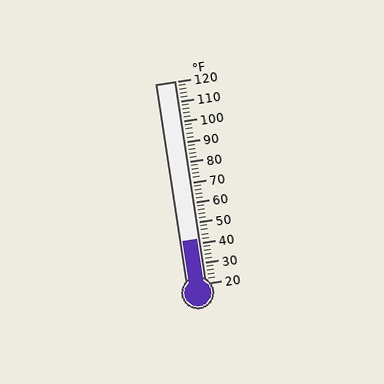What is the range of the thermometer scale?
The thermometer scale ranges from 20°F to 120°F.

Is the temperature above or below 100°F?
The temperature is below 100°F.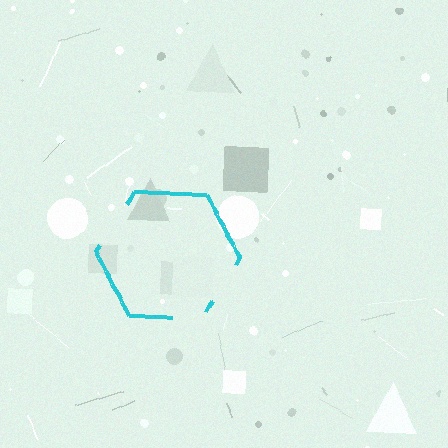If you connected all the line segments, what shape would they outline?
They would outline a hexagon.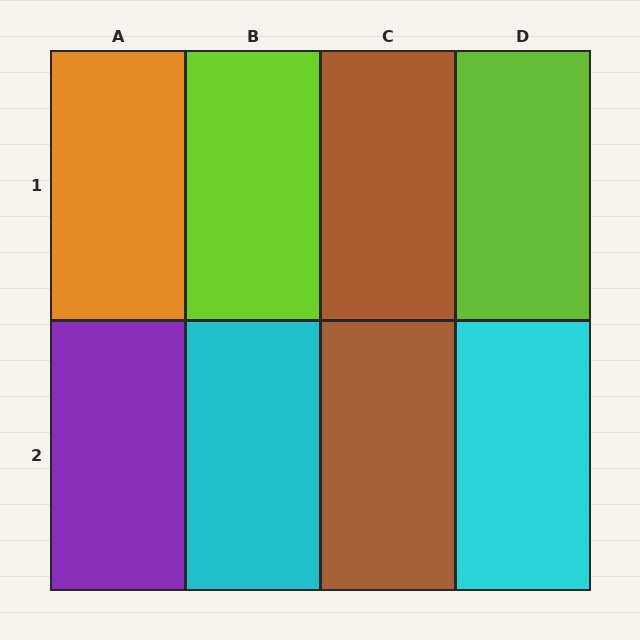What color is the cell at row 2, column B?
Cyan.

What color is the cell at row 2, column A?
Purple.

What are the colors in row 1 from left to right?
Orange, lime, brown, lime.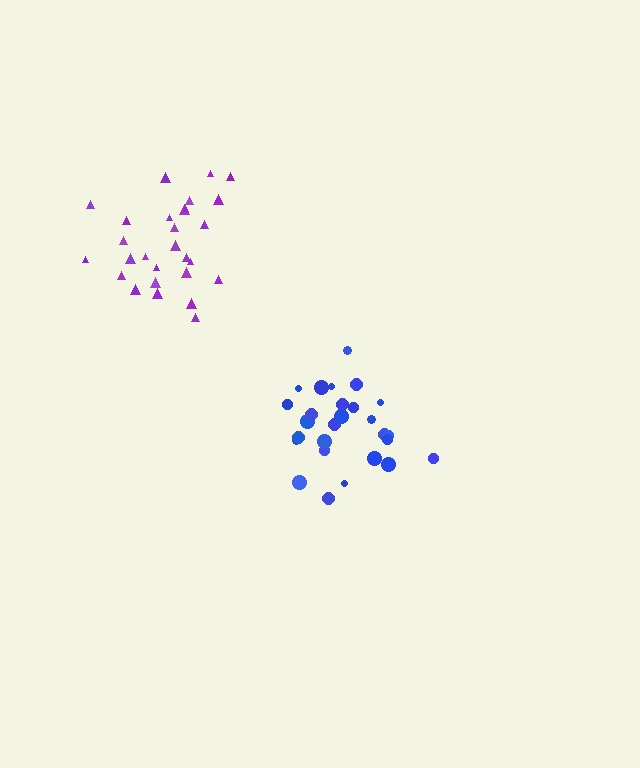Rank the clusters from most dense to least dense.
blue, purple.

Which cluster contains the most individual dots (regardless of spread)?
Purple (28).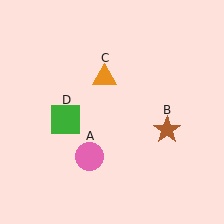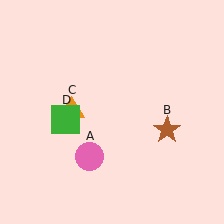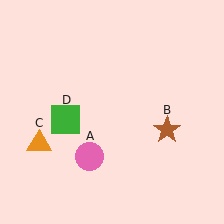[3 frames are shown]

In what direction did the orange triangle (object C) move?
The orange triangle (object C) moved down and to the left.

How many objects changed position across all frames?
1 object changed position: orange triangle (object C).